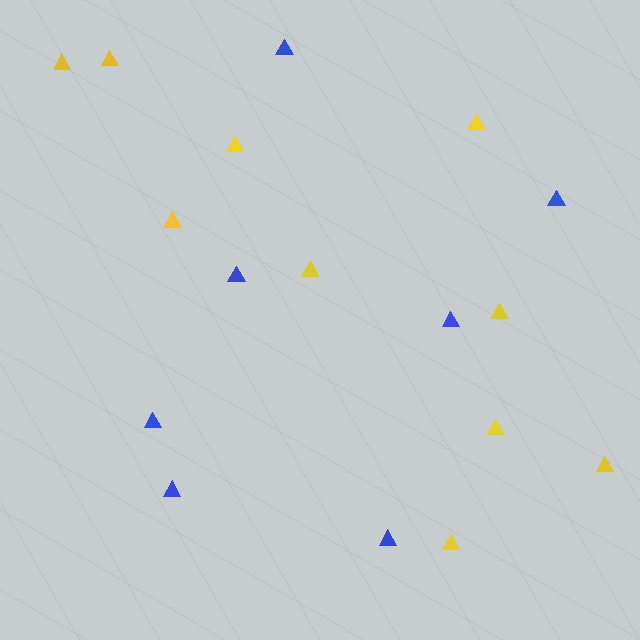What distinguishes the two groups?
There are 2 groups: one group of yellow triangles (10) and one group of blue triangles (7).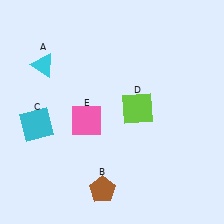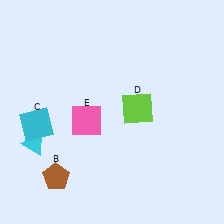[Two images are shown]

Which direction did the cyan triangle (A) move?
The cyan triangle (A) moved down.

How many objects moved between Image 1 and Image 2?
2 objects moved between the two images.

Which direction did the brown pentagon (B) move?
The brown pentagon (B) moved left.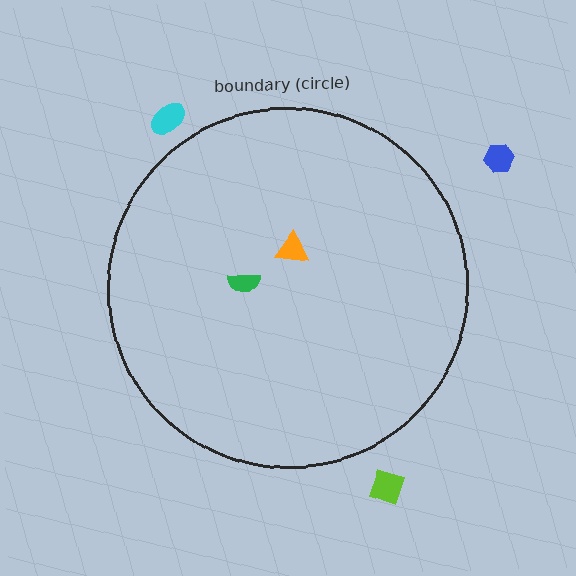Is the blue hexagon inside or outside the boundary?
Outside.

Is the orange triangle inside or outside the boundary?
Inside.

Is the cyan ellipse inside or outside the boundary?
Outside.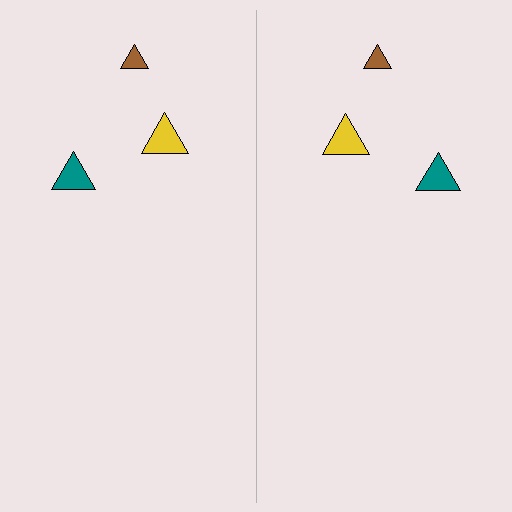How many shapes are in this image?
There are 6 shapes in this image.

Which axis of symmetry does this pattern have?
The pattern has a vertical axis of symmetry running through the center of the image.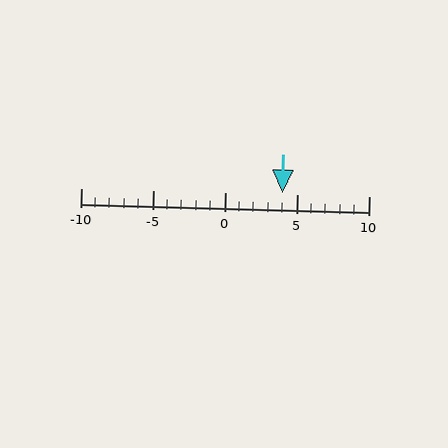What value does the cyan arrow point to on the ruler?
The cyan arrow points to approximately 4.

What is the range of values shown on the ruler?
The ruler shows values from -10 to 10.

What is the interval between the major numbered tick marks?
The major tick marks are spaced 5 units apart.